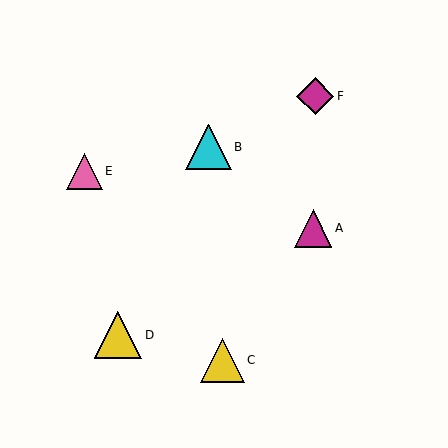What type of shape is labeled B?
Shape B is a cyan triangle.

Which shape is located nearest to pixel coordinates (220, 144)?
The cyan triangle (labeled B) at (208, 147) is nearest to that location.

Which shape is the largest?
The yellow triangle (labeled D) is the largest.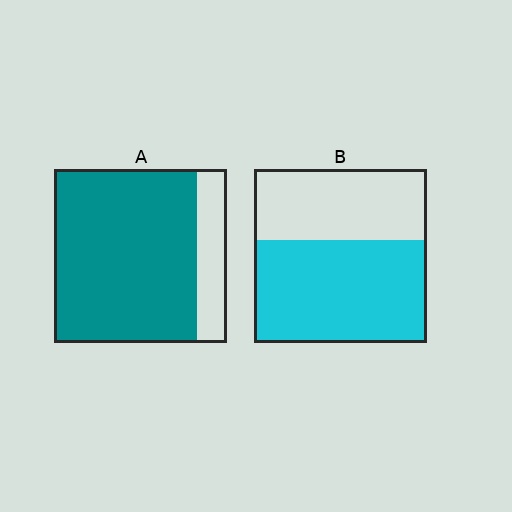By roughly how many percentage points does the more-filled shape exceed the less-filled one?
By roughly 25 percentage points (A over B).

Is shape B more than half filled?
Yes.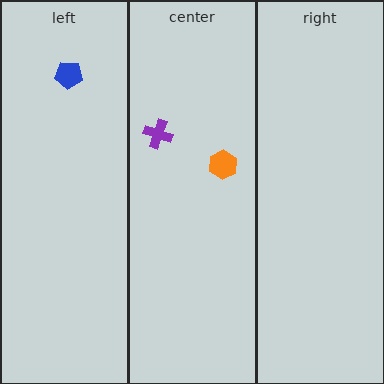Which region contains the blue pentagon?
The left region.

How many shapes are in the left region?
1.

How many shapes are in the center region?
2.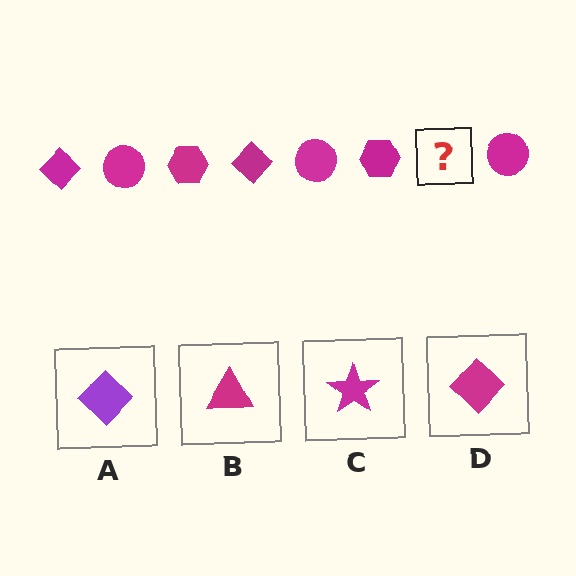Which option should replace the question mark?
Option D.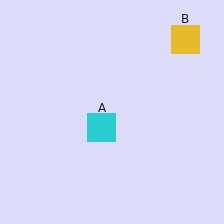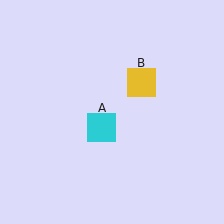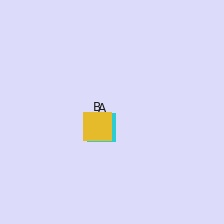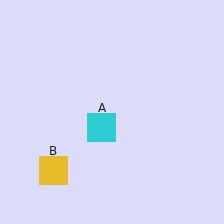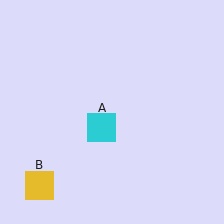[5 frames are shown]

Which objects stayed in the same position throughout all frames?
Cyan square (object A) remained stationary.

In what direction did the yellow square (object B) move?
The yellow square (object B) moved down and to the left.